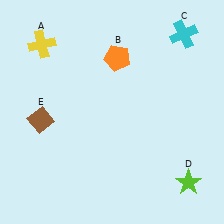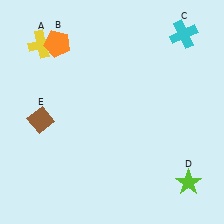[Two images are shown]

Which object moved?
The orange pentagon (B) moved left.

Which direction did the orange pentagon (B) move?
The orange pentagon (B) moved left.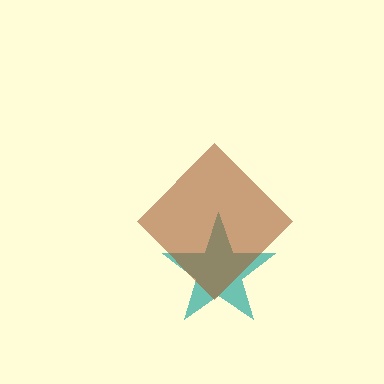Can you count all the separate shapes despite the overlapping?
Yes, there are 2 separate shapes.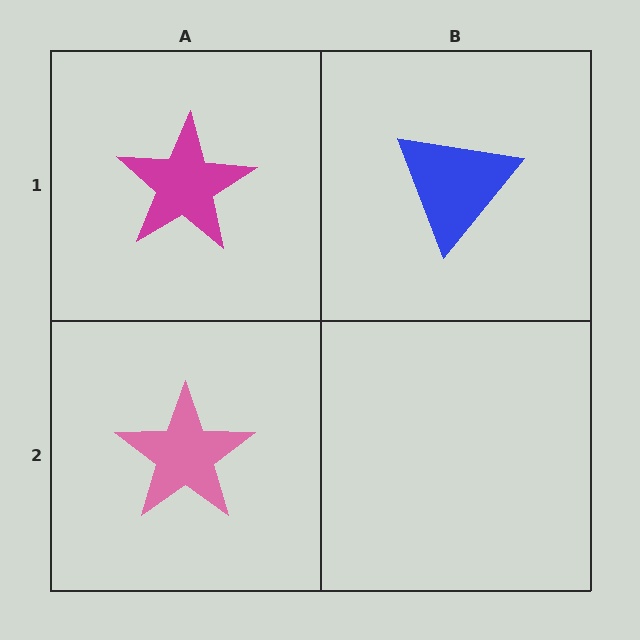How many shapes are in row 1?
2 shapes.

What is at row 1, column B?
A blue triangle.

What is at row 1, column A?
A magenta star.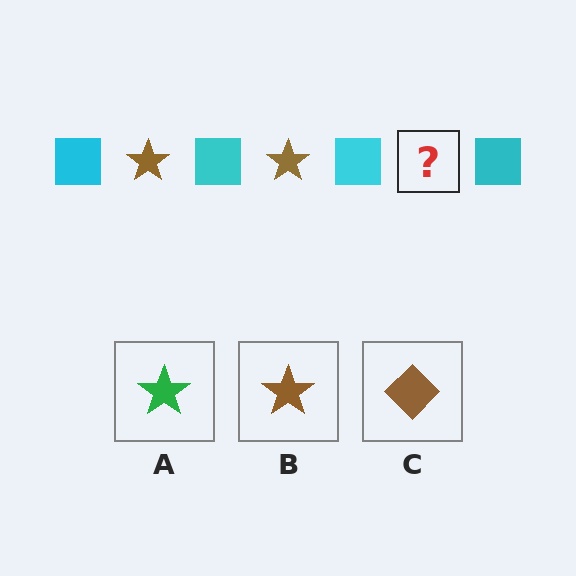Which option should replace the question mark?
Option B.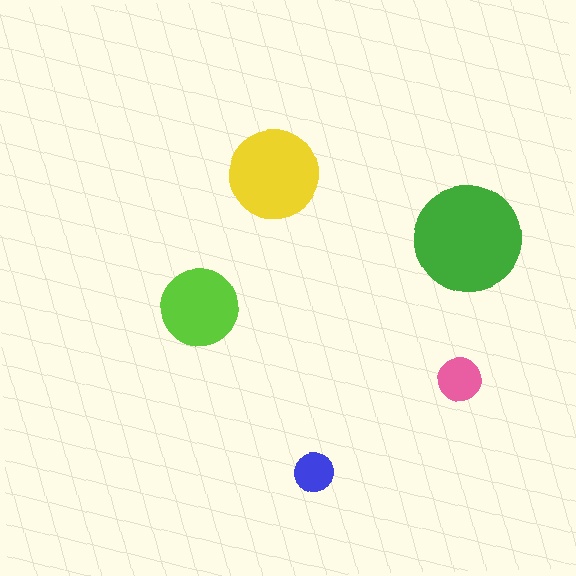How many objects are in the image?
There are 5 objects in the image.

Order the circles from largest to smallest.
the green one, the yellow one, the lime one, the pink one, the blue one.